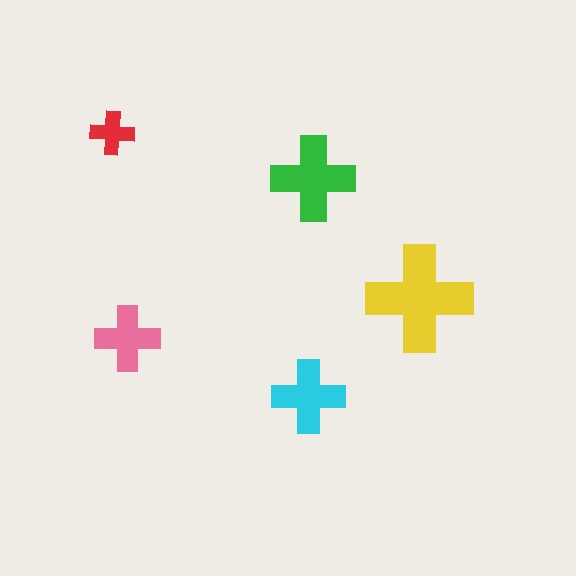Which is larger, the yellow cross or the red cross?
The yellow one.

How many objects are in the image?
There are 5 objects in the image.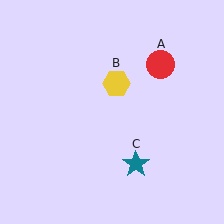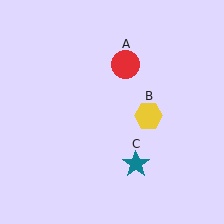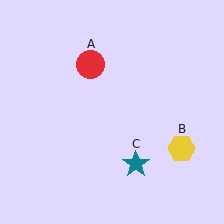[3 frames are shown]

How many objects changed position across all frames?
2 objects changed position: red circle (object A), yellow hexagon (object B).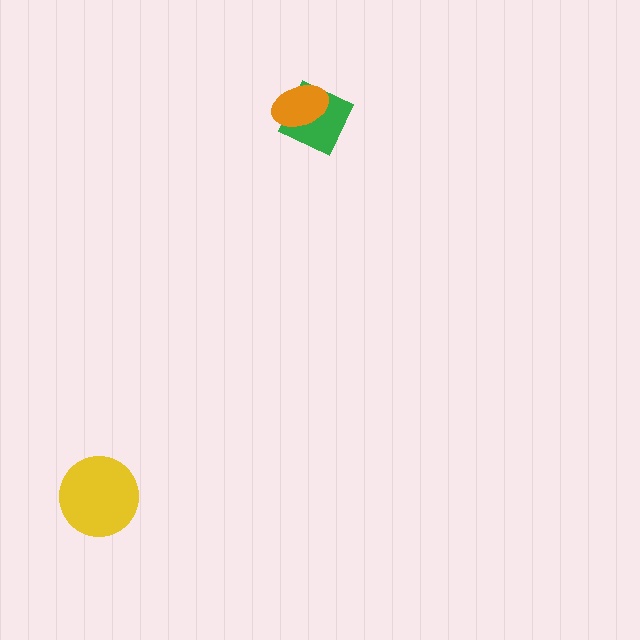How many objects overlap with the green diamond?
1 object overlaps with the green diamond.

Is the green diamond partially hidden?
Yes, it is partially covered by another shape.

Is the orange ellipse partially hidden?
No, no other shape covers it.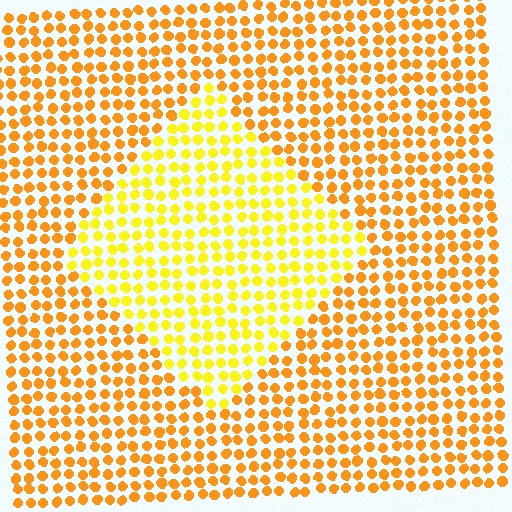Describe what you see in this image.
The image is filled with small orange elements in a uniform arrangement. A diamond-shaped region is visible where the elements are tinted to a slightly different hue, forming a subtle color boundary.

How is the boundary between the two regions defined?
The boundary is defined purely by a slight shift in hue (about 26 degrees). Spacing, size, and orientation are identical on both sides.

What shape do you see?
I see a diamond.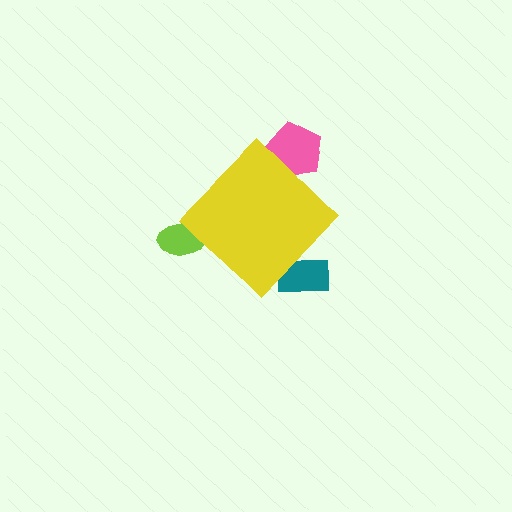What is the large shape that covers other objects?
A yellow diamond.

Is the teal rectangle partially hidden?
Yes, the teal rectangle is partially hidden behind the yellow diamond.